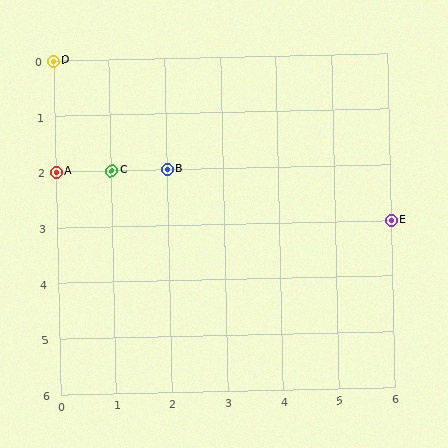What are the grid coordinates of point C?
Point C is at grid coordinates (1, 2).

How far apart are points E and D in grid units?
Points E and D are 6 columns and 3 rows apart (about 6.7 grid units diagonally).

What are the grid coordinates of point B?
Point B is at grid coordinates (2, 2).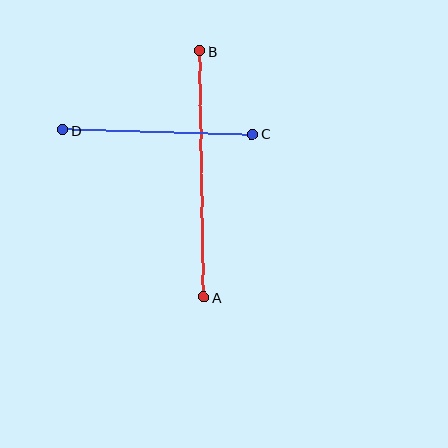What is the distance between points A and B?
The distance is approximately 246 pixels.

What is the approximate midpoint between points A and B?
The midpoint is at approximately (202, 174) pixels.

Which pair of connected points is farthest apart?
Points A and B are farthest apart.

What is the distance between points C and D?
The distance is approximately 190 pixels.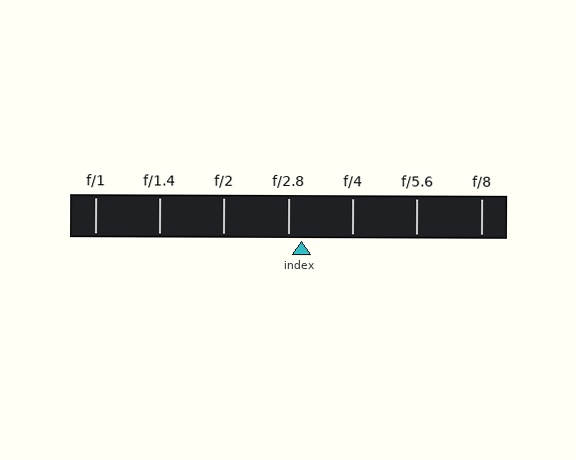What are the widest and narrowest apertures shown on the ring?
The widest aperture shown is f/1 and the narrowest is f/8.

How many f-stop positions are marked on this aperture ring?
There are 7 f-stop positions marked.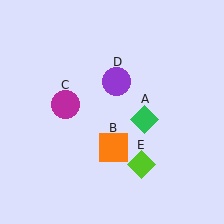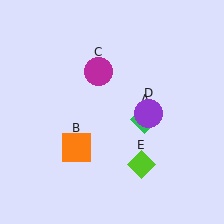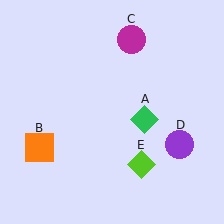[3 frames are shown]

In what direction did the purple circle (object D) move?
The purple circle (object D) moved down and to the right.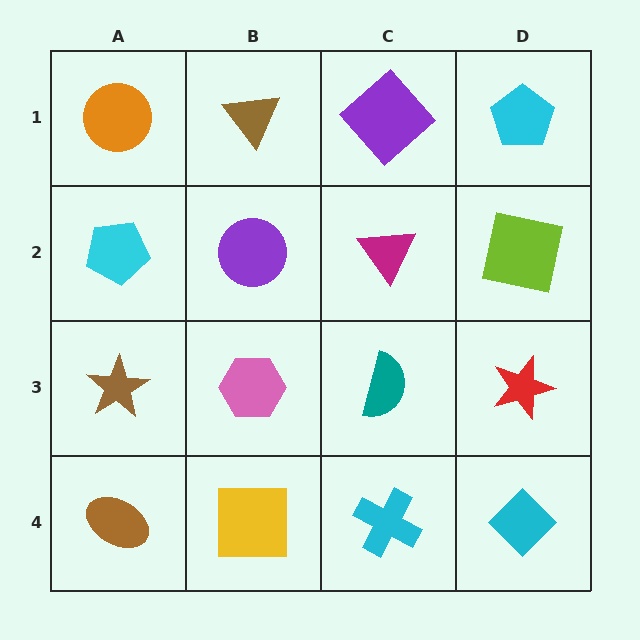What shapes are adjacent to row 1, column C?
A magenta triangle (row 2, column C), a brown triangle (row 1, column B), a cyan pentagon (row 1, column D).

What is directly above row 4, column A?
A brown star.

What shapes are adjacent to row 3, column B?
A purple circle (row 2, column B), a yellow square (row 4, column B), a brown star (row 3, column A), a teal semicircle (row 3, column C).